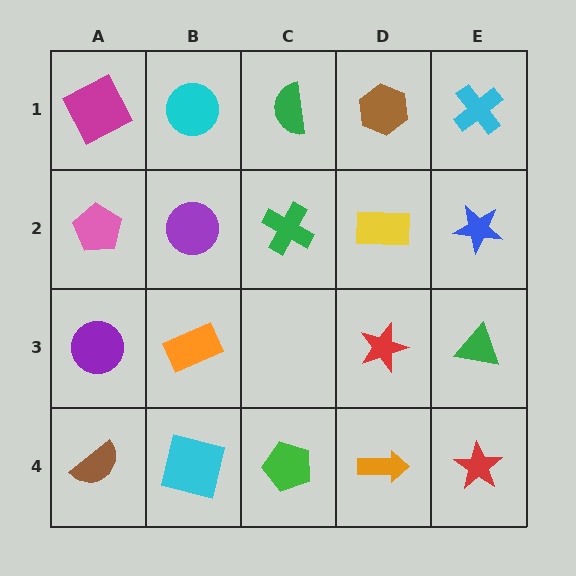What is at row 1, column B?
A cyan circle.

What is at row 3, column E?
A green triangle.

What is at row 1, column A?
A magenta square.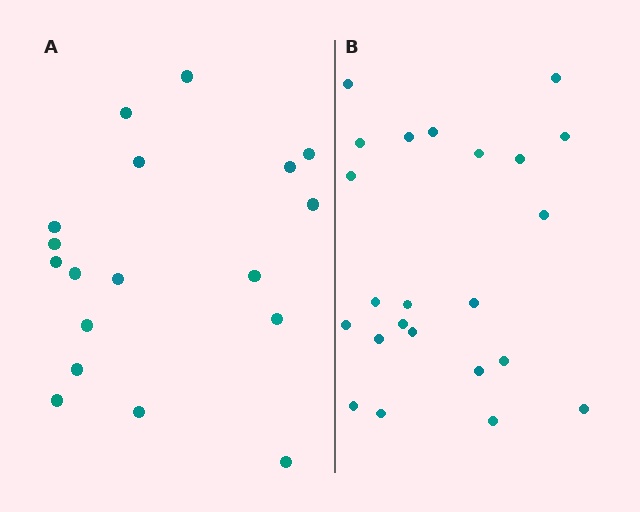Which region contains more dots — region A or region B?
Region B (the right region) has more dots.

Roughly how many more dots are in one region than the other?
Region B has about 5 more dots than region A.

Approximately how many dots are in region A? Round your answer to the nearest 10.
About 20 dots. (The exact count is 18, which rounds to 20.)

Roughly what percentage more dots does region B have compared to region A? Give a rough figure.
About 30% more.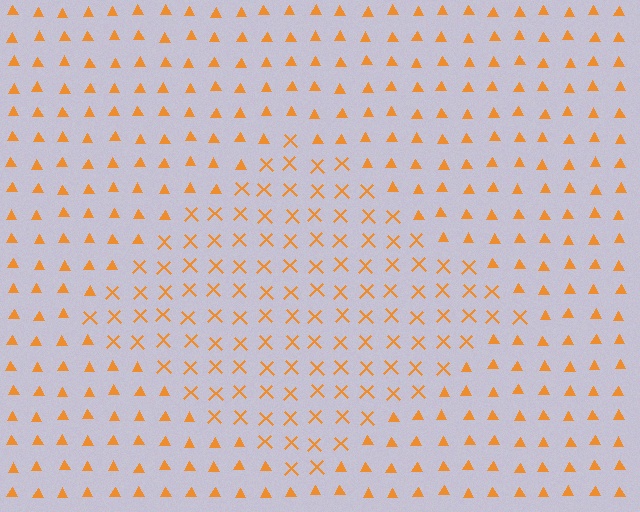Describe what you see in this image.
The image is filled with small orange elements arranged in a uniform grid. A diamond-shaped region contains X marks, while the surrounding area contains triangles. The boundary is defined purely by the change in element shape.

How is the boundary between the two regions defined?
The boundary is defined by a change in element shape: X marks inside vs. triangles outside. All elements share the same color and spacing.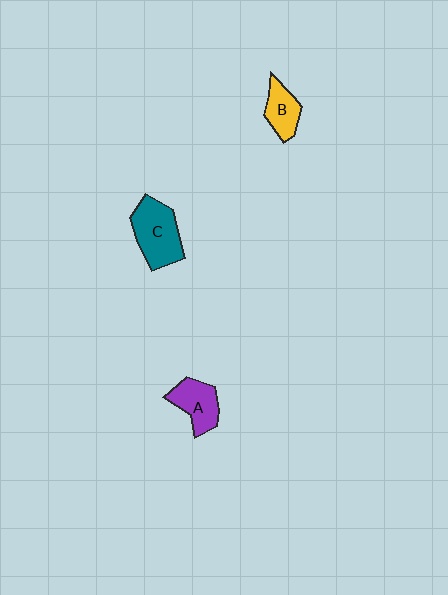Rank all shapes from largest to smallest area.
From largest to smallest: C (teal), A (purple), B (yellow).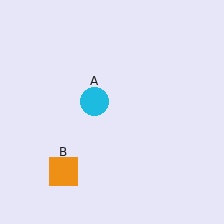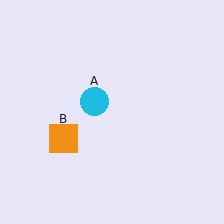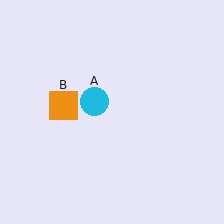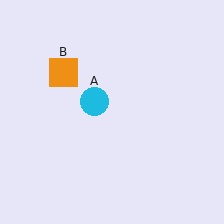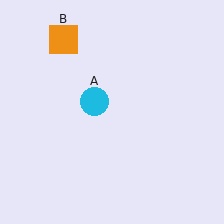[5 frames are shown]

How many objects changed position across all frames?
1 object changed position: orange square (object B).